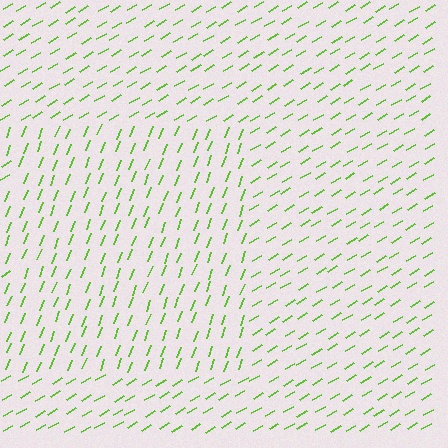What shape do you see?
I see a rectangle.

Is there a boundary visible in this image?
Yes, there is a texture boundary formed by a change in line orientation.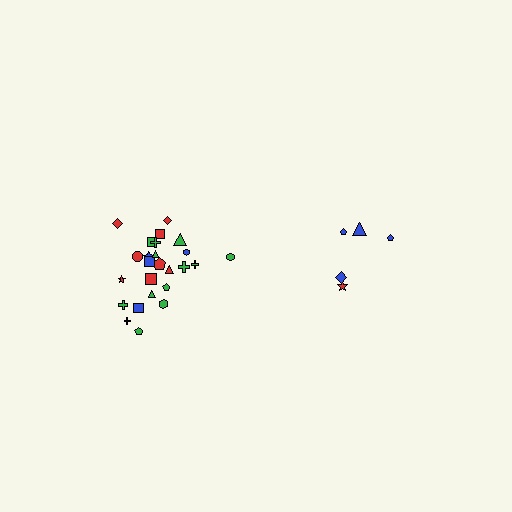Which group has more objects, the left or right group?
The left group.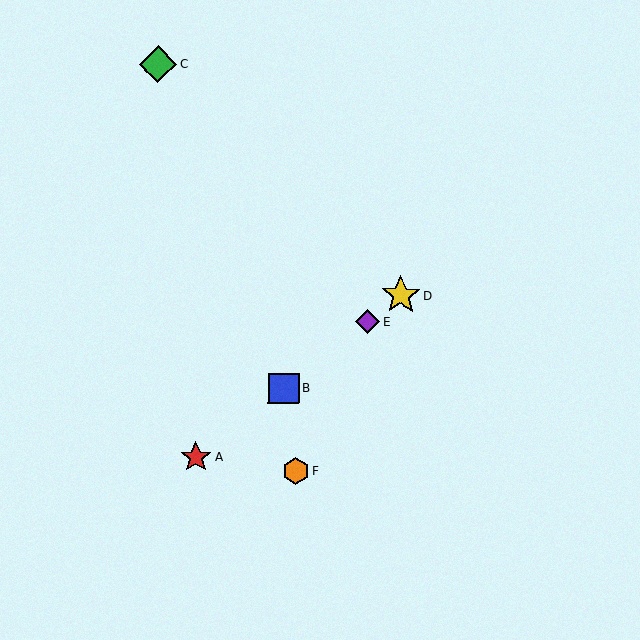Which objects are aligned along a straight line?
Objects A, B, D, E are aligned along a straight line.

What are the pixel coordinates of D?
Object D is at (401, 295).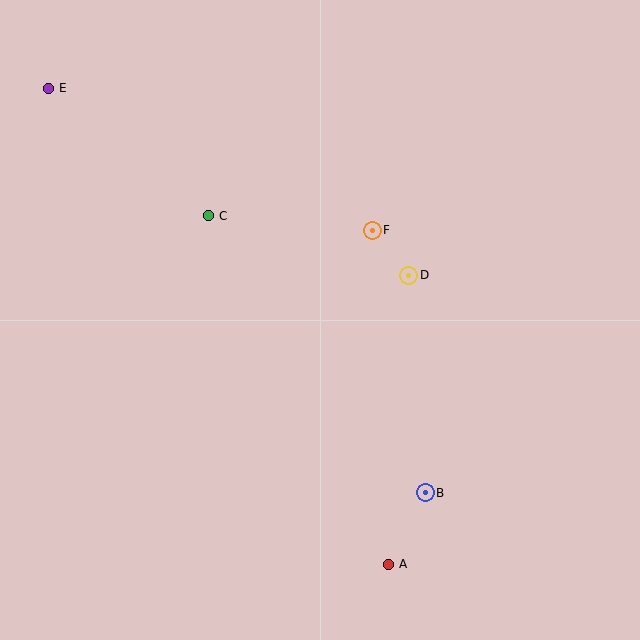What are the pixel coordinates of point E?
Point E is at (48, 88).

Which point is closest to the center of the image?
Point D at (408, 275) is closest to the center.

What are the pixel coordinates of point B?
Point B is at (425, 493).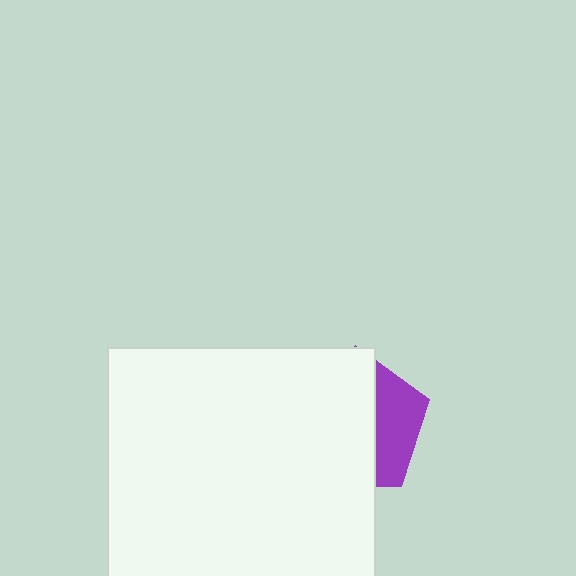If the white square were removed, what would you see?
You would see the complete purple pentagon.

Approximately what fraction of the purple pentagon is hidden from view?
Roughly 69% of the purple pentagon is hidden behind the white square.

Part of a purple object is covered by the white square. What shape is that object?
It is a pentagon.